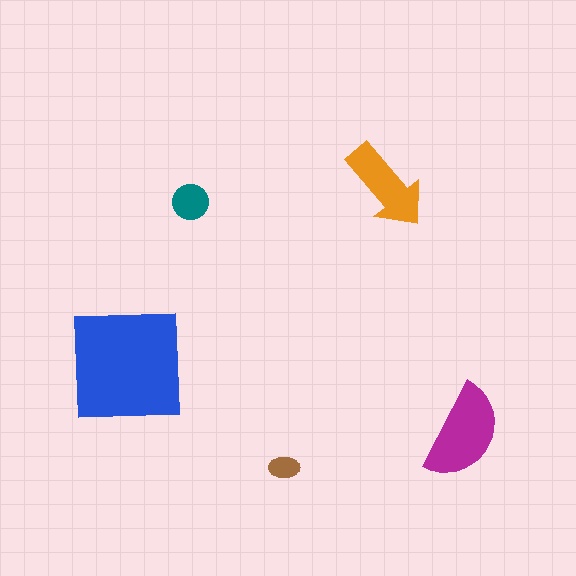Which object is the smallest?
The brown ellipse.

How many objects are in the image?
There are 5 objects in the image.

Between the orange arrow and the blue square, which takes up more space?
The blue square.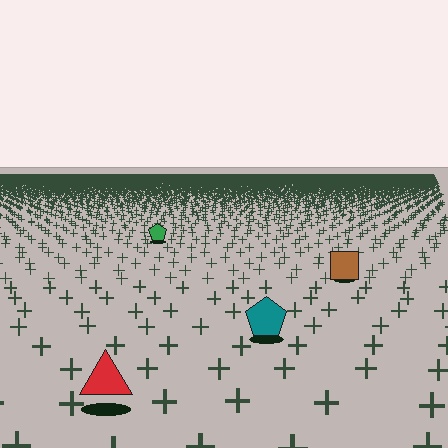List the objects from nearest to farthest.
From nearest to farthest: the red triangle, the teal pentagon, the brown square, the green pentagon.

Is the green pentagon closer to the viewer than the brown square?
No. The brown square is closer — you can tell from the texture gradient: the ground texture is coarser near it.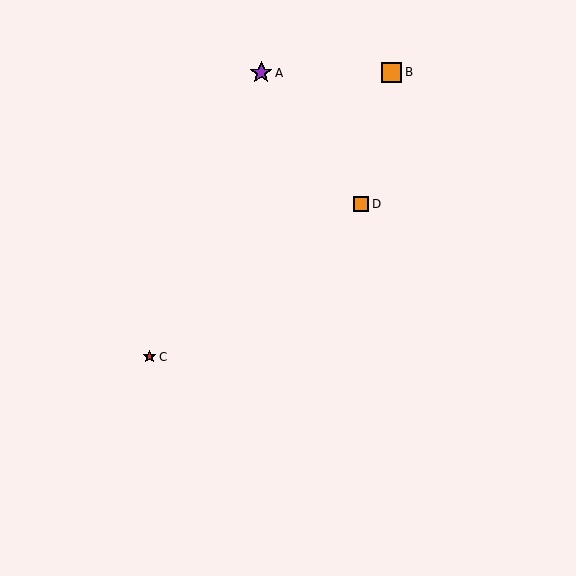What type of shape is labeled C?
Shape C is a red star.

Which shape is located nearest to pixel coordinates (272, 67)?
The purple star (labeled A) at (261, 73) is nearest to that location.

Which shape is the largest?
The purple star (labeled A) is the largest.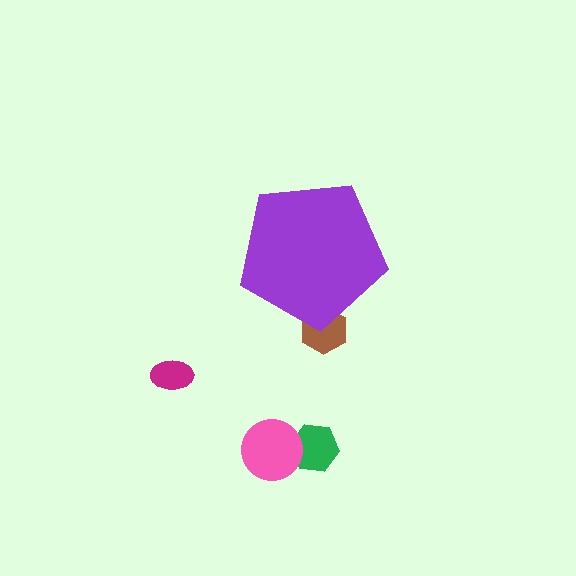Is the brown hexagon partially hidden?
Yes, the brown hexagon is partially hidden behind the purple pentagon.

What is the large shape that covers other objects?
A purple pentagon.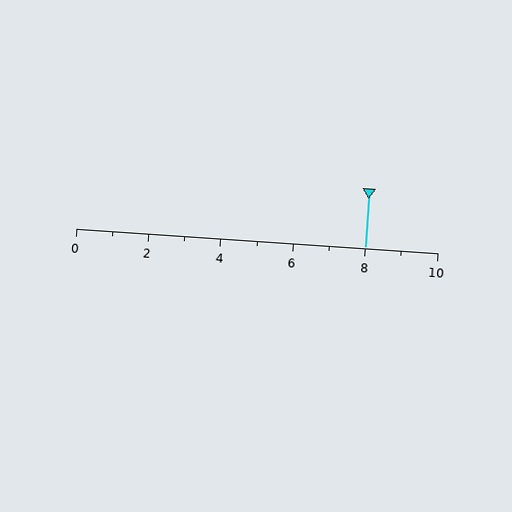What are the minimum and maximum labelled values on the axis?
The axis runs from 0 to 10.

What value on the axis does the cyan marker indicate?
The marker indicates approximately 8.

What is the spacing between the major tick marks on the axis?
The major ticks are spaced 2 apart.